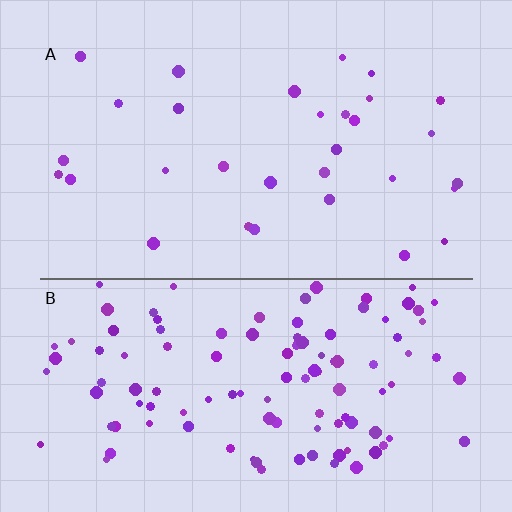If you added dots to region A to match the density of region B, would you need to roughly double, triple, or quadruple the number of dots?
Approximately quadruple.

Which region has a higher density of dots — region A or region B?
B (the bottom).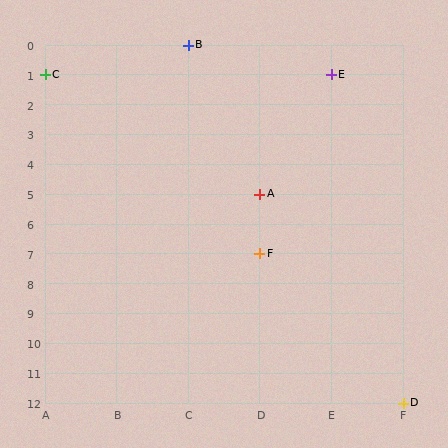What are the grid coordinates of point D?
Point D is at grid coordinates (F, 12).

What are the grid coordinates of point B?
Point B is at grid coordinates (C, 0).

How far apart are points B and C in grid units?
Points B and C are 2 columns and 1 row apart (about 2.2 grid units diagonally).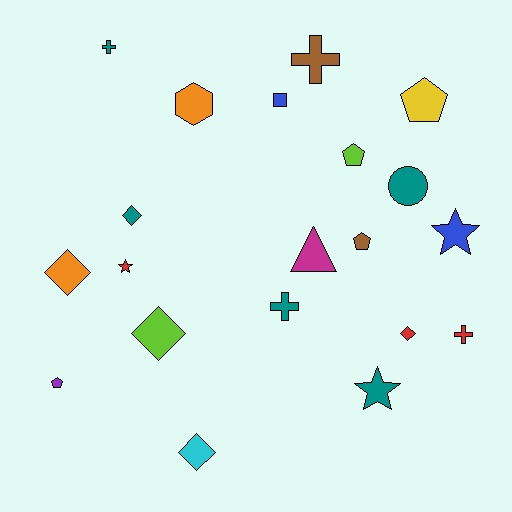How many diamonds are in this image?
There are 5 diamonds.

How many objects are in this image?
There are 20 objects.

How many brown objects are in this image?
There are 2 brown objects.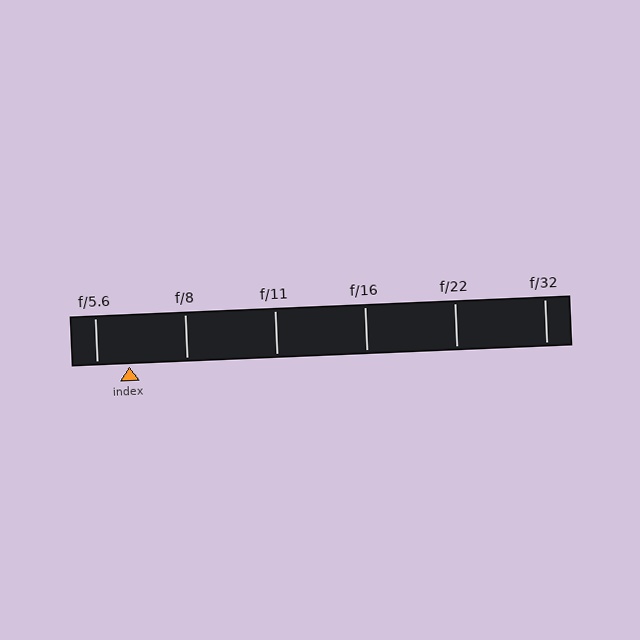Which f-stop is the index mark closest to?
The index mark is closest to f/5.6.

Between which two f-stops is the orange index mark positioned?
The index mark is between f/5.6 and f/8.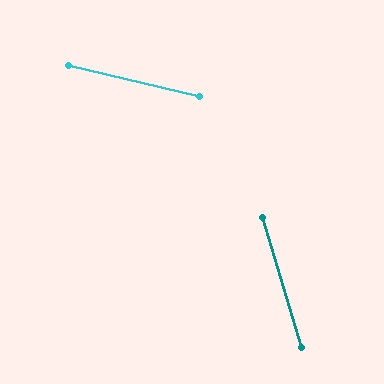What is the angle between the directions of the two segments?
Approximately 60 degrees.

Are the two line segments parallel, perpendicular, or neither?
Neither parallel nor perpendicular — they differ by about 60°.